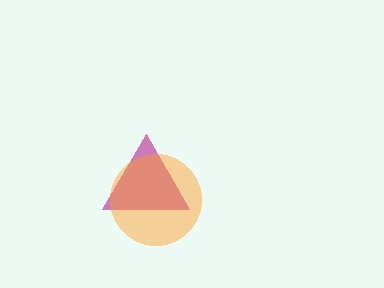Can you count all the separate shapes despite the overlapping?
Yes, there are 2 separate shapes.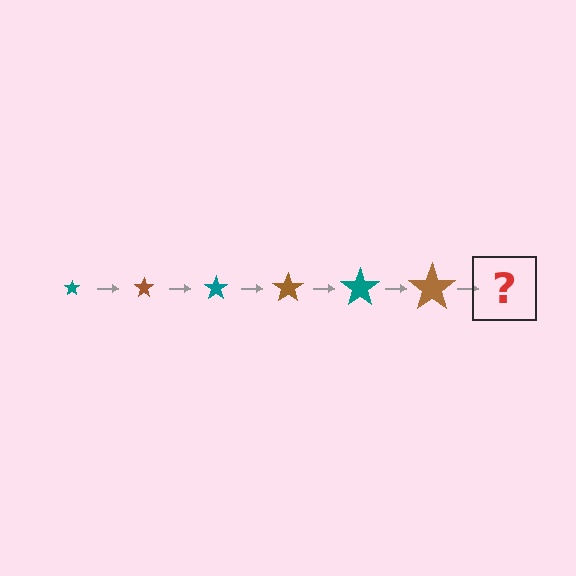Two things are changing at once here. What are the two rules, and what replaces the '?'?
The two rules are that the star grows larger each step and the color cycles through teal and brown. The '?' should be a teal star, larger than the previous one.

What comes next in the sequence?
The next element should be a teal star, larger than the previous one.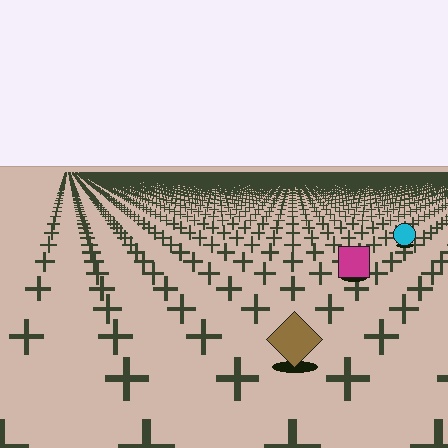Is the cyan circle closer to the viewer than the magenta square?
No. The magenta square is closer — you can tell from the texture gradient: the ground texture is coarser near it.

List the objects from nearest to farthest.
From nearest to farthest: the brown diamond, the magenta square, the cyan circle.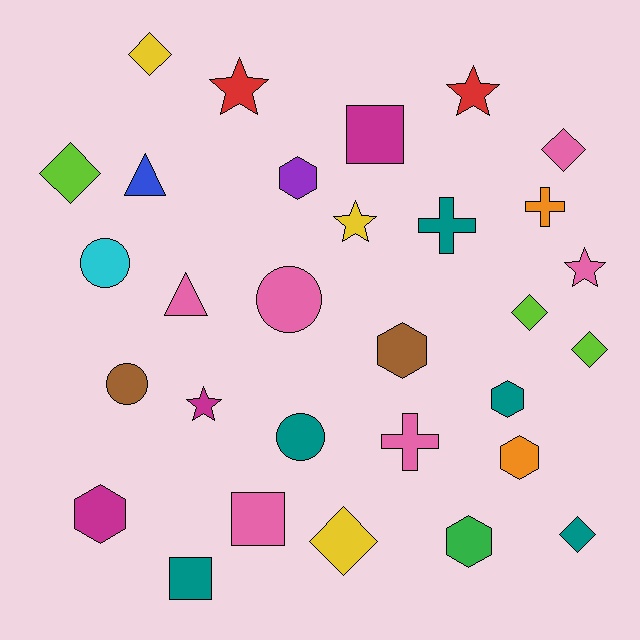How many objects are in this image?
There are 30 objects.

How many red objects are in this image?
There are 2 red objects.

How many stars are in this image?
There are 5 stars.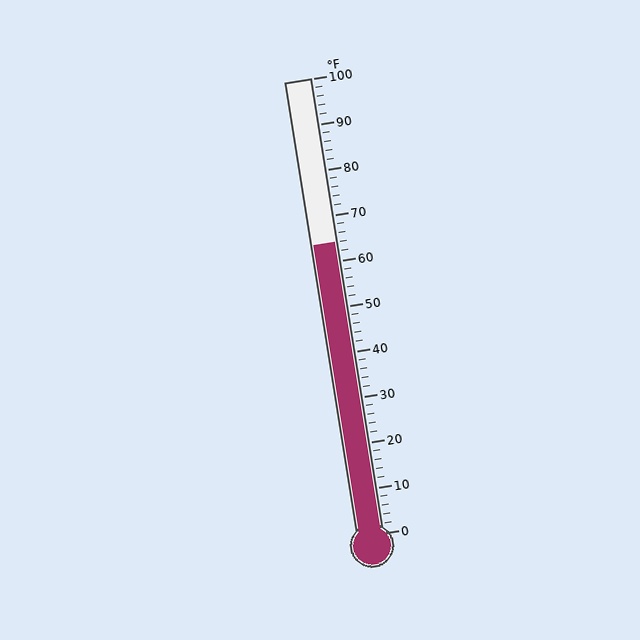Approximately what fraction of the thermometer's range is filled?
The thermometer is filled to approximately 65% of its range.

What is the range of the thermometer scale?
The thermometer scale ranges from 0°F to 100°F.